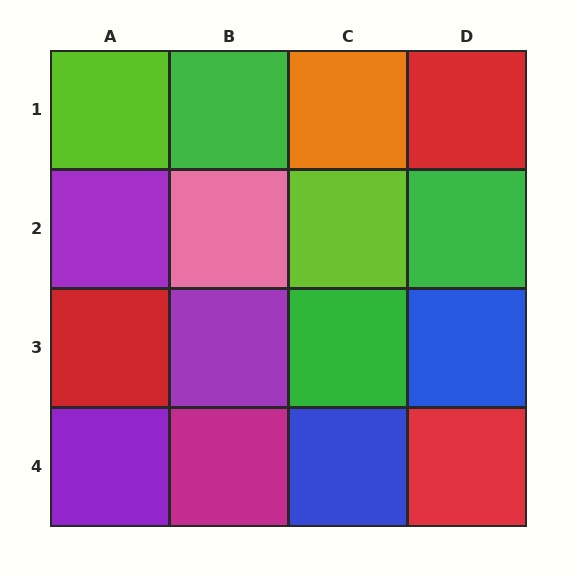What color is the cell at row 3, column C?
Green.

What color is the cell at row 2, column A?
Purple.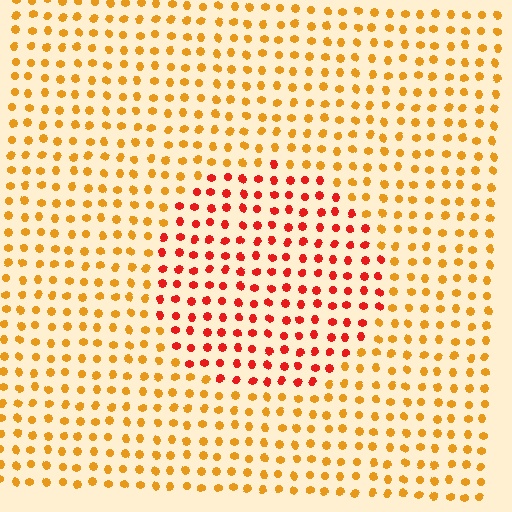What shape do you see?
I see a circle.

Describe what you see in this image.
The image is filled with small orange elements in a uniform arrangement. A circle-shaped region is visible where the elements are tinted to a slightly different hue, forming a subtle color boundary.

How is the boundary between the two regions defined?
The boundary is defined purely by a slight shift in hue (about 37 degrees). Spacing, size, and orientation are identical on both sides.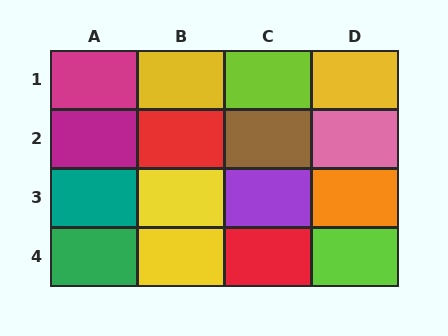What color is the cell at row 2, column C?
Brown.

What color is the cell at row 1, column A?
Magenta.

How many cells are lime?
2 cells are lime.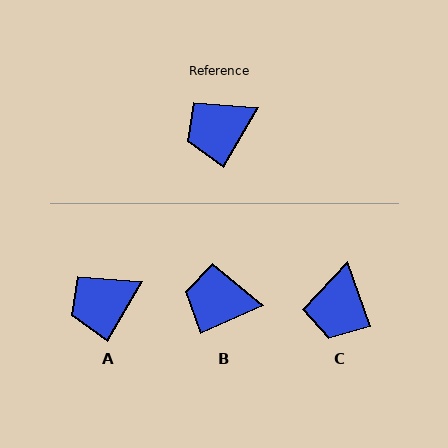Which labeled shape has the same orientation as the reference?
A.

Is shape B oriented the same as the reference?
No, it is off by about 36 degrees.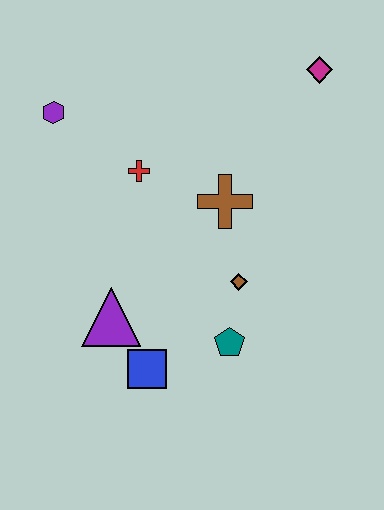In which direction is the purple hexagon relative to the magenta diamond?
The purple hexagon is to the left of the magenta diamond.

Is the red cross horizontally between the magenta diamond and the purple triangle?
Yes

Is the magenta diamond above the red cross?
Yes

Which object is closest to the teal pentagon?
The brown diamond is closest to the teal pentagon.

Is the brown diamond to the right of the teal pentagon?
Yes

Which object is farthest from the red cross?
The magenta diamond is farthest from the red cross.